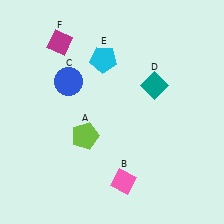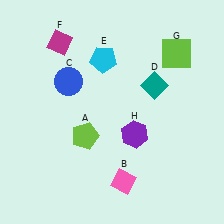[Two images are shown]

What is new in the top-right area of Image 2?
A lime square (G) was added in the top-right area of Image 2.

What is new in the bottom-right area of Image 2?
A purple hexagon (H) was added in the bottom-right area of Image 2.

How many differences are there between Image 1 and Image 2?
There are 2 differences between the two images.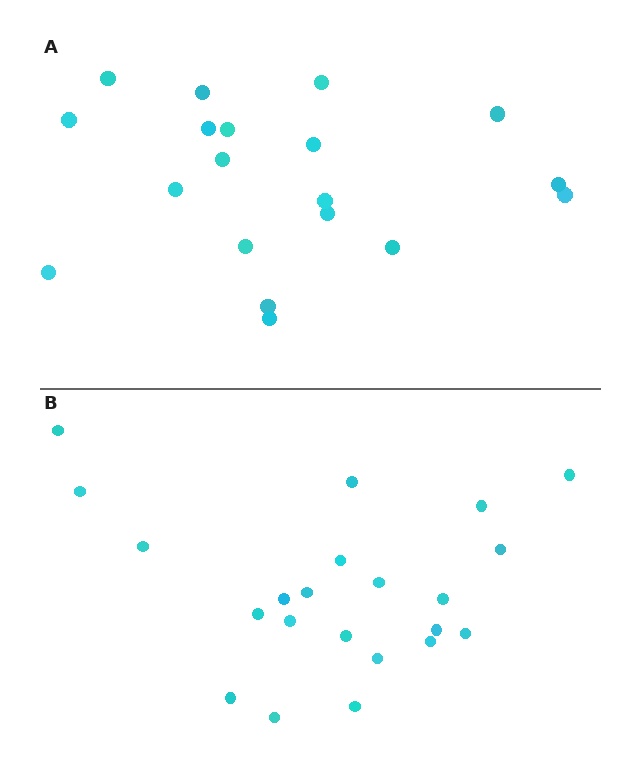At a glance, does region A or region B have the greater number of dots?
Region B (the bottom region) has more dots.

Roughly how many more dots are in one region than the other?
Region B has just a few more — roughly 2 or 3 more dots than region A.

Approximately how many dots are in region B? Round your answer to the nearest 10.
About 20 dots. (The exact count is 22, which rounds to 20.)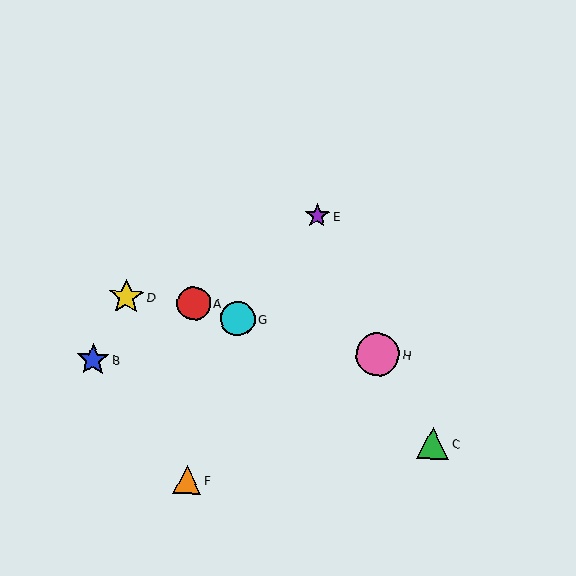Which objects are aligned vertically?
Objects A, F are aligned vertically.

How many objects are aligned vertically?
2 objects (A, F) are aligned vertically.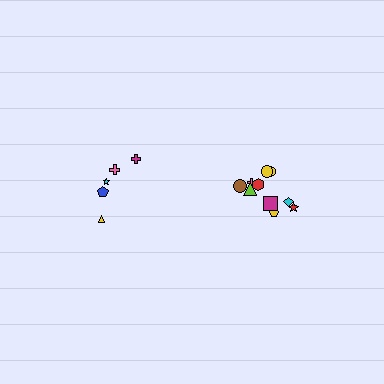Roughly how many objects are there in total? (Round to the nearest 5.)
Roughly 15 objects in total.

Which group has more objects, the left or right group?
The right group.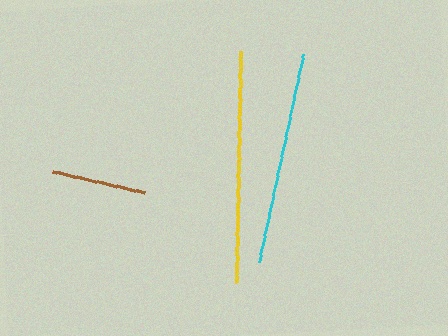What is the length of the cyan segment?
The cyan segment is approximately 213 pixels long.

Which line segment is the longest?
The yellow line is the longest at approximately 231 pixels.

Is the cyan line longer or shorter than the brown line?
The cyan line is longer than the brown line.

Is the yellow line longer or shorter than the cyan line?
The yellow line is longer than the cyan line.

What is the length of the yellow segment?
The yellow segment is approximately 231 pixels long.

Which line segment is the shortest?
The brown line is the shortest at approximately 95 pixels.